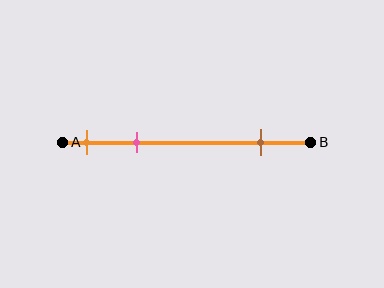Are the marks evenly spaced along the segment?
No, the marks are not evenly spaced.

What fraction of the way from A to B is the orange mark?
The orange mark is approximately 10% (0.1) of the way from A to B.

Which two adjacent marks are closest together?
The orange and pink marks are the closest adjacent pair.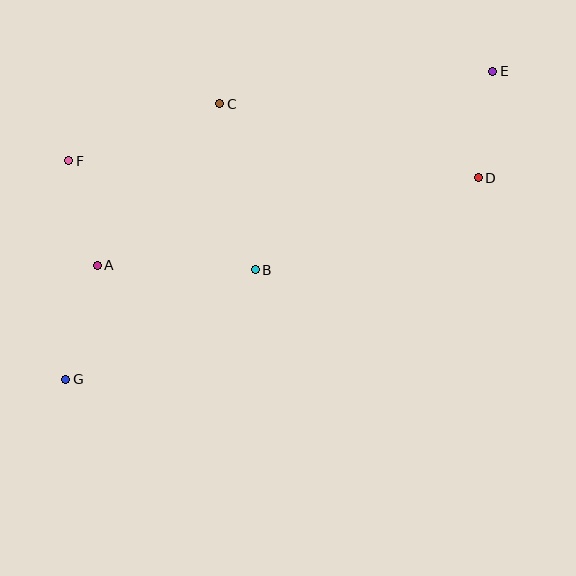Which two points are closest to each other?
Points D and E are closest to each other.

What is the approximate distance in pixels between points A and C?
The distance between A and C is approximately 202 pixels.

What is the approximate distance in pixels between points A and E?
The distance between A and E is approximately 440 pixels.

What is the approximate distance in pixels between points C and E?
The distance between C and E is approximately 275 pixels.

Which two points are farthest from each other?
Points E and G are farthest from each other.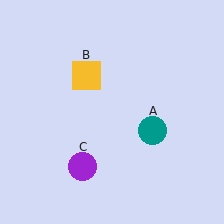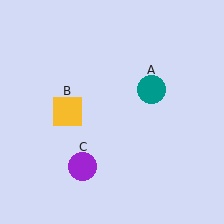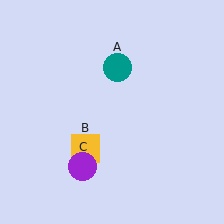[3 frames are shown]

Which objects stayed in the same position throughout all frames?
Purple circle (object C) remained stationary.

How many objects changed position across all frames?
2 objects changed position: teal circle (object A), yellow square (object B).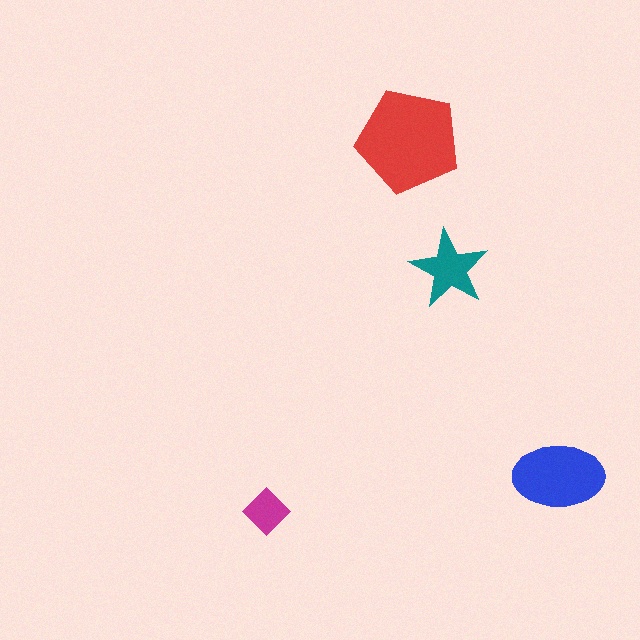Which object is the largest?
The red pentagon.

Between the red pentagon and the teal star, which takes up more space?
The red pentagon.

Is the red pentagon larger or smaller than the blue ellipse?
Larger.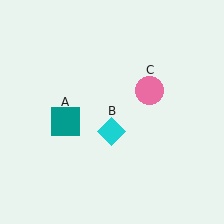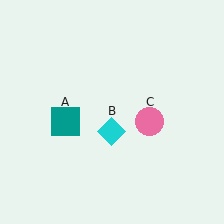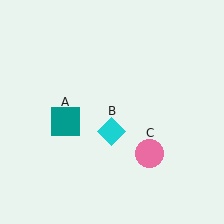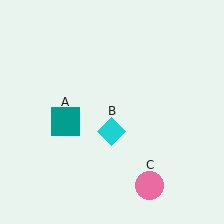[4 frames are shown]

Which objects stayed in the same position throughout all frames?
Teal square (object A) and cyan diamond (object B) remained stationary.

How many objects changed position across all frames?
1 object changed position: pink circle (object C).